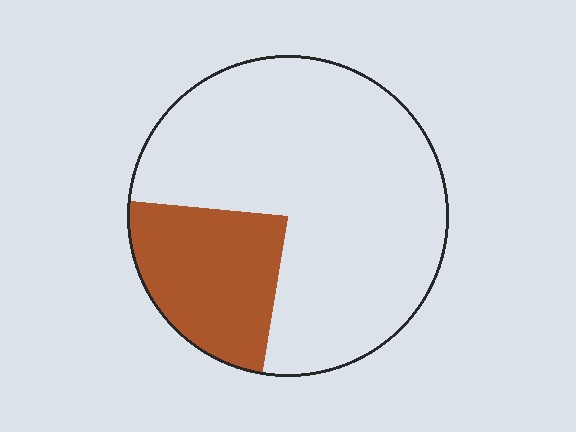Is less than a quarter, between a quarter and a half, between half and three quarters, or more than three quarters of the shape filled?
Less than a quarter.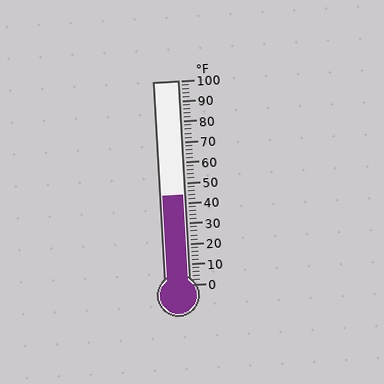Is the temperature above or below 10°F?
The temperature is above 10°F.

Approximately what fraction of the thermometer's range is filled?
The thermometer is filled to approximately 45% of its range.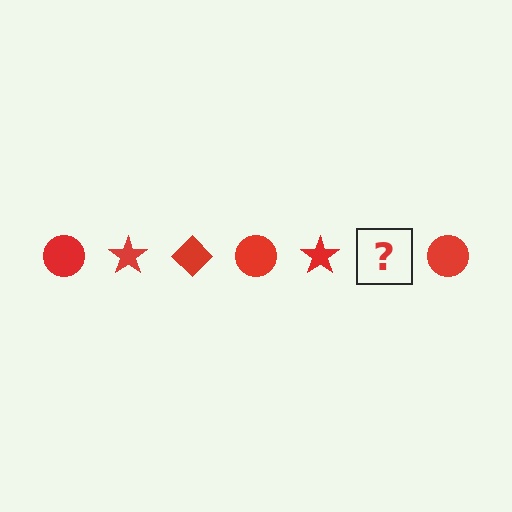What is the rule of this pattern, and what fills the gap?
The rule is that the pattern cycles through circle, star, diamond shapes in red. The gap should be filled with a red diamond.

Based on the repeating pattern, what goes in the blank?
The blank should be a red diamond.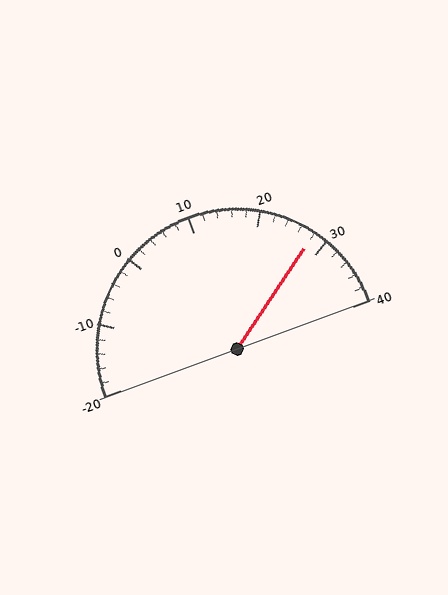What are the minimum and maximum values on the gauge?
The gauge ranges from -20 to 40.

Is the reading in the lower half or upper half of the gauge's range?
The reading is in the upper half of the range (-20 to 40).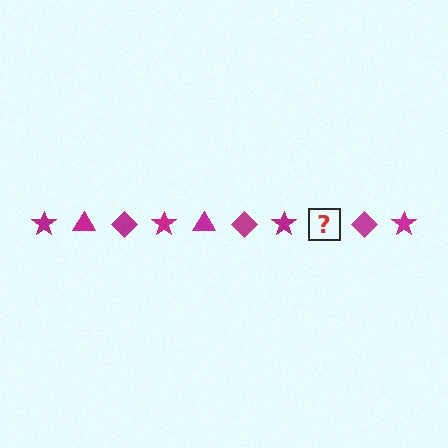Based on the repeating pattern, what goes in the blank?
The blank should be a magenta triangle.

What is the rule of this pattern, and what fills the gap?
The rule is that the pattern cycles through star, triangle, diamond shapes in magenta. The gap should be filled with a magenta triangle.